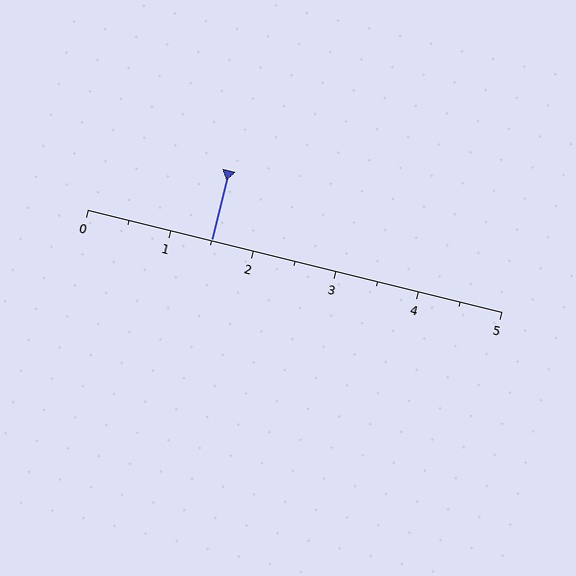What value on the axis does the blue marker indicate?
The marker indicates approximately 1.5.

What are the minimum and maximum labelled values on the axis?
The axis runs from 0 to 5.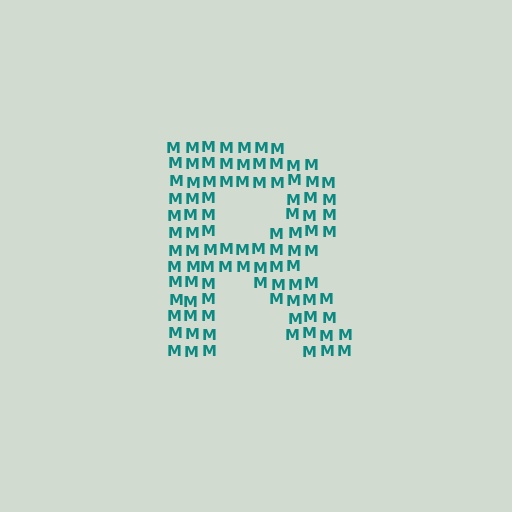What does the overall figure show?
The overall figure shows the letter R.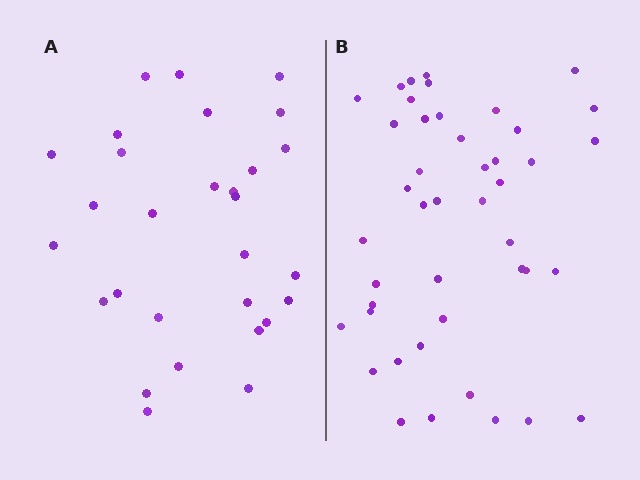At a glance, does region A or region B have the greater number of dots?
Region B (the right region) has more dots.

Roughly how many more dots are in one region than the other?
Region B has approximately 15 more dots than region A.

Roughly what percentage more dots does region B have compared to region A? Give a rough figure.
About 50% more.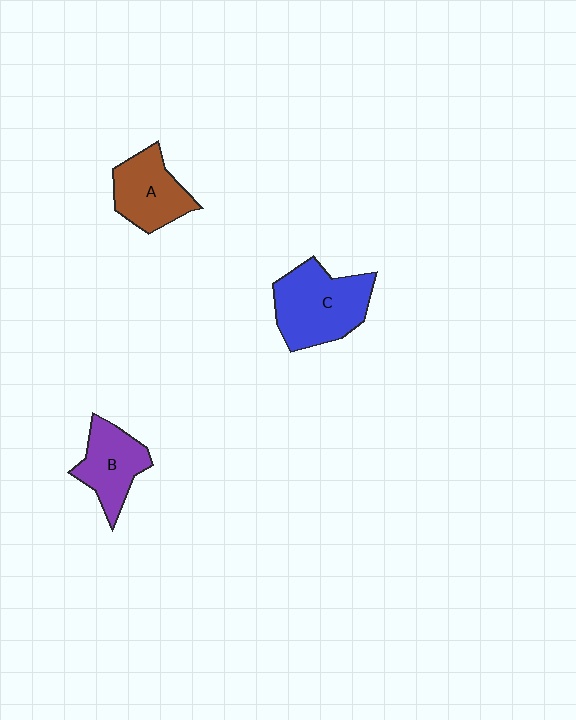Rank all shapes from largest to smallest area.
From largest to smallest: C (blue), A (brown), B (purple).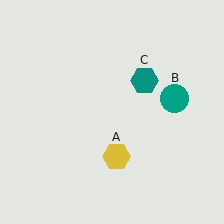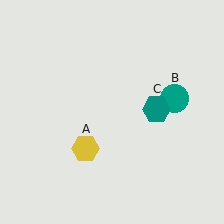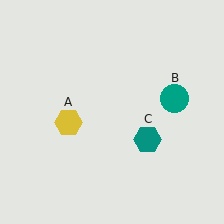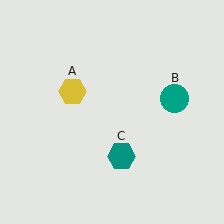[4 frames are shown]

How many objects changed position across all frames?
2 objects changed position: yellow hexagon (object A), teal hexagon (object C).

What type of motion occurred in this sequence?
The yellow hexagon (object A), teal hexagon (object C) rotated clockwise around the center of the scene.